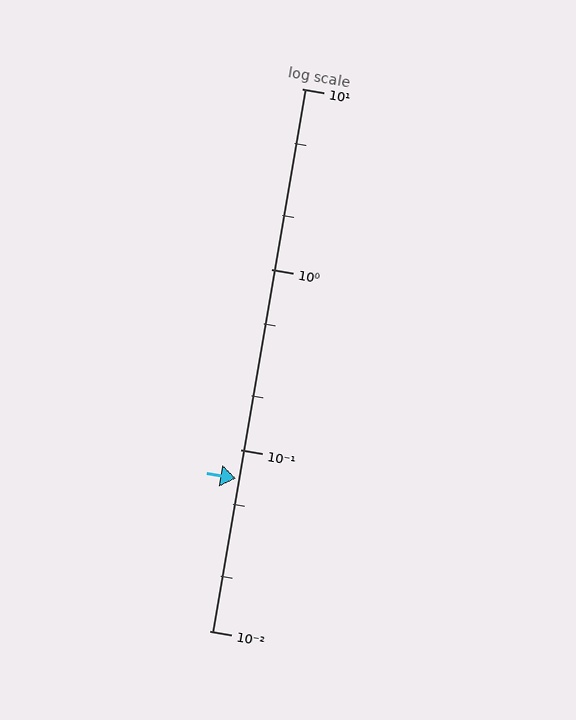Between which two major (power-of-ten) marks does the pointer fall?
The pointer is between 0.01 and 0.1.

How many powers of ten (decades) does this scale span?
The scale spans 3 decades, from 0.01 to 10.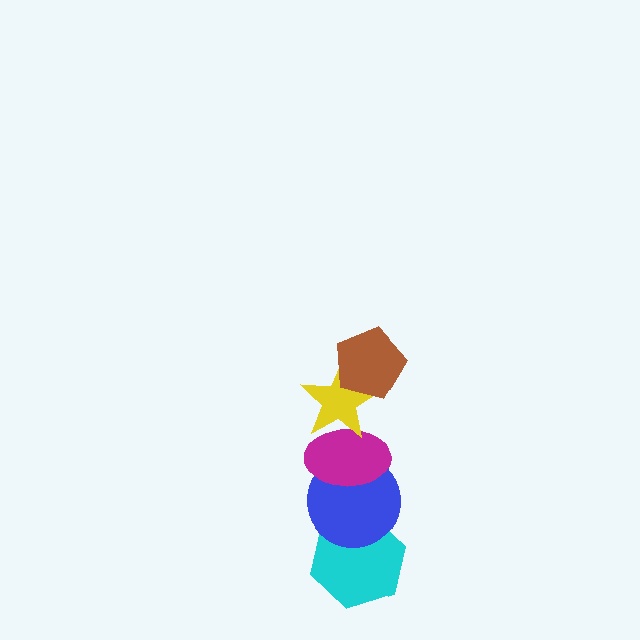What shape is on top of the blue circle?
The magenta ellipse is on top of the blue circle.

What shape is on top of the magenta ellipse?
The yellow star is on top of the magenta ellipse.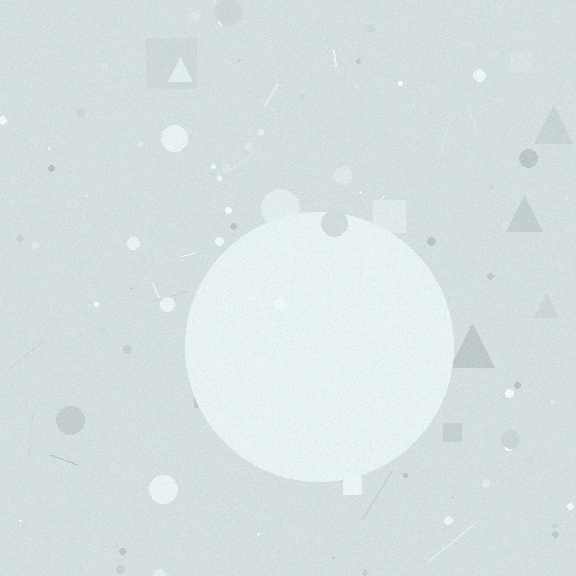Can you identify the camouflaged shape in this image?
The camouflaged shape is a circle.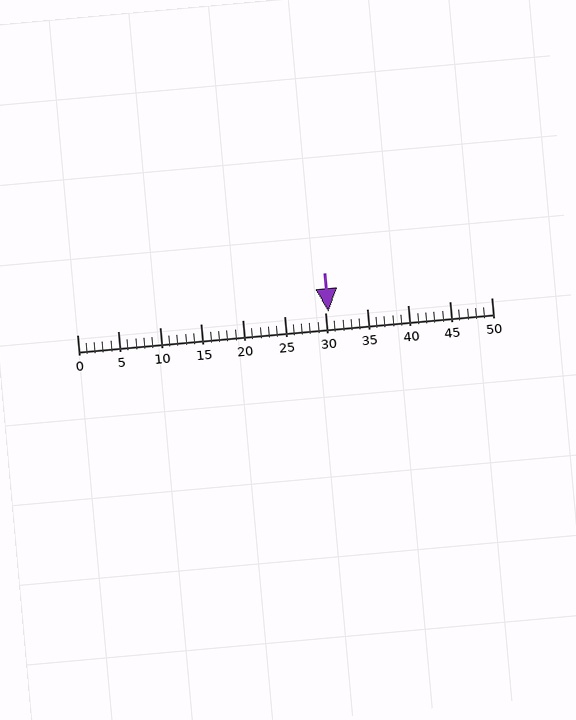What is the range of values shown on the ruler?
The ruler shows values from 0 to 50.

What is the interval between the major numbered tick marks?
The major tick marks are spaced 5 units apart.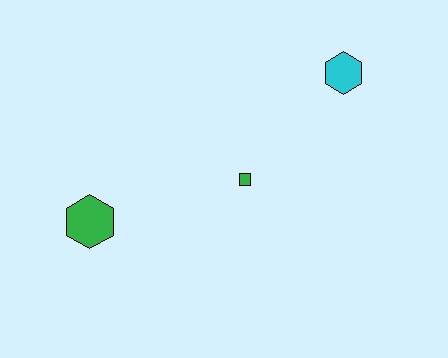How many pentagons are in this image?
There are no pentagons.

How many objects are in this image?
There are 3 objects.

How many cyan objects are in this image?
There is 1 cyan object.